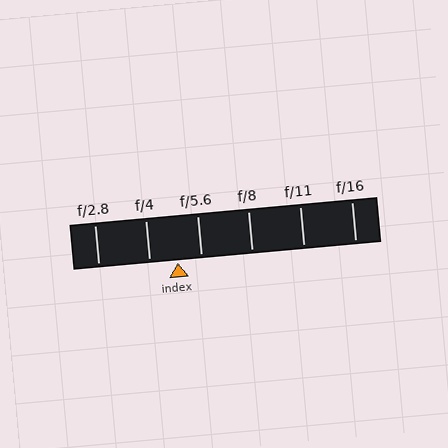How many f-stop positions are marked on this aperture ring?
There are 6 f-stop positions marked.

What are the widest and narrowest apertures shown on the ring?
The widest aperture shown is f/2.8 and the narrowest is f/16.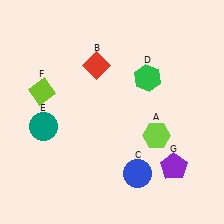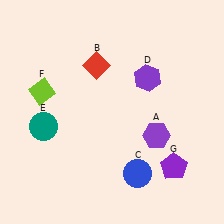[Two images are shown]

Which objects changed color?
A changed from lime to purple. D changed from green to purple.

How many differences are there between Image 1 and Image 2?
There are 2 differences between the two images.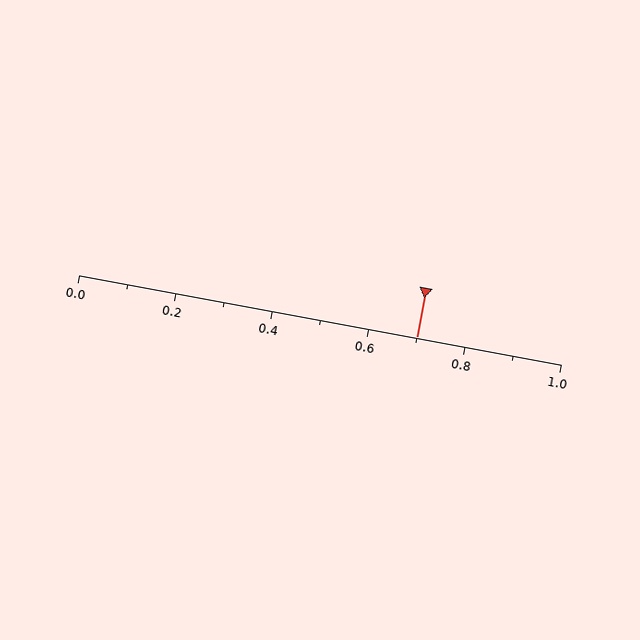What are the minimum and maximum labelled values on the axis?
The axis runs from 0.0 to 1.0.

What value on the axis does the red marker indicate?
The marker indicates approximately 0.7.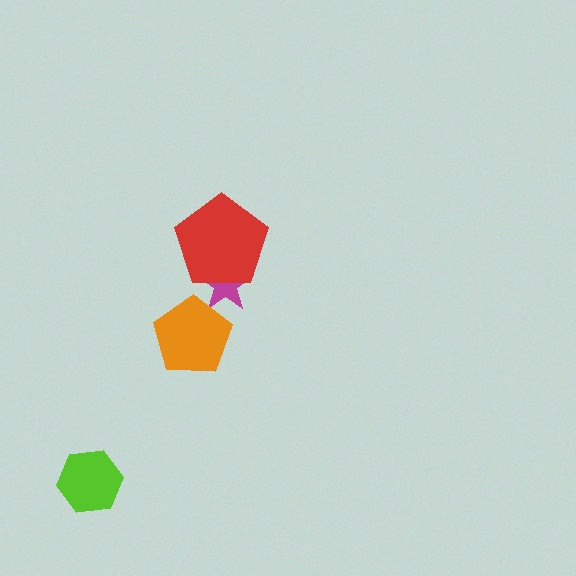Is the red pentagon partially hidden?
No, no other shape covers it.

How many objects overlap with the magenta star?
2 objects overlap with the magenta star.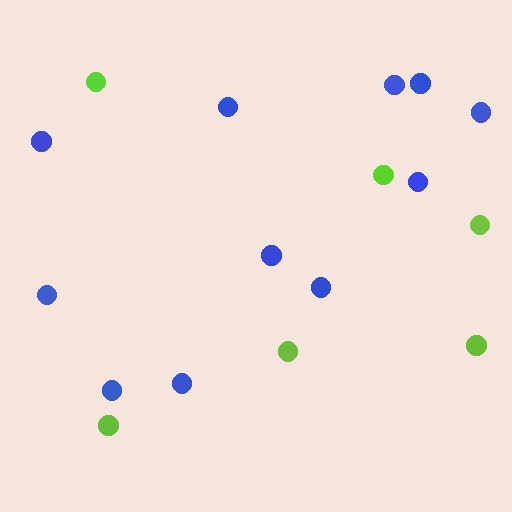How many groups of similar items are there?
There are 2 groups: one group of blue circles (11) and one group of lime circles (6).